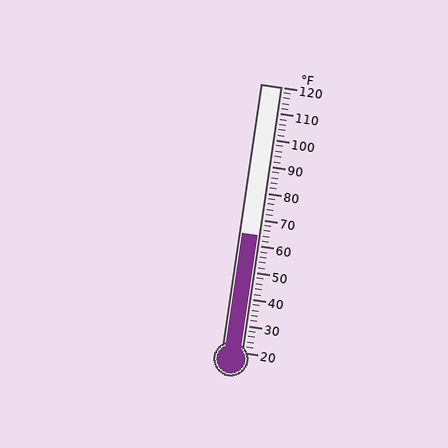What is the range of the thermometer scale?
The thermometer scale ranges from 20°F to 120°F.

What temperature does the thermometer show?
The thermometer shows approximately 64°F.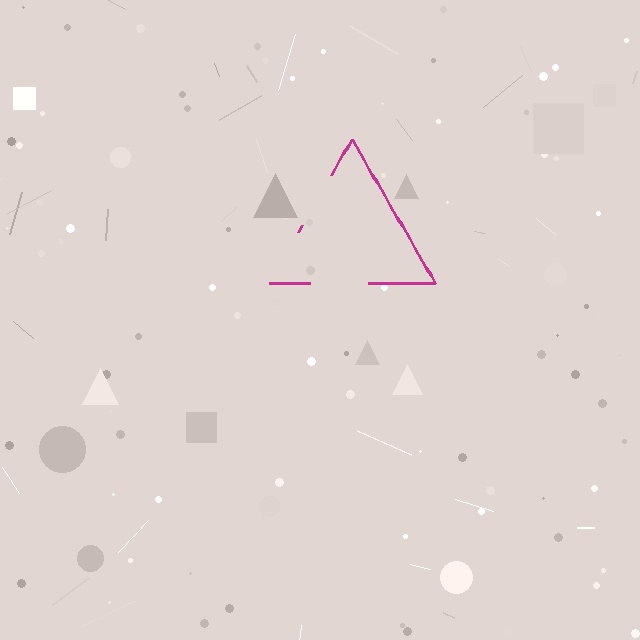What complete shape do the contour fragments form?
The contour fragments form a triangle.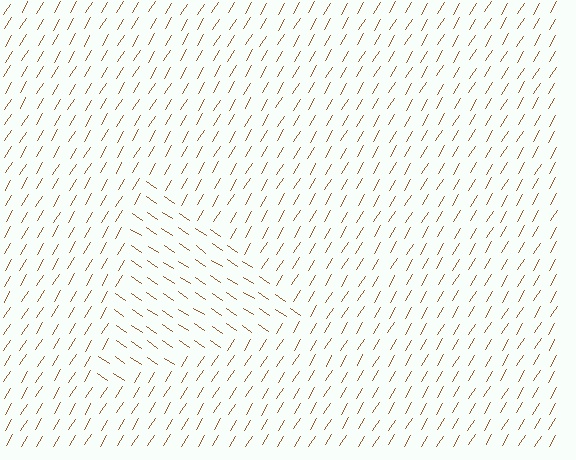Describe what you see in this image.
The image is filled with small brown line segments. A triangle region in the image has lines oriented differently from the surrounding lines, creating a visible texture boundary.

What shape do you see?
I see a triangle.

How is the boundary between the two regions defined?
The boundary is defined purely by a change in line orientation (approximately 87 degrees difference). All lines are the same color and thickness.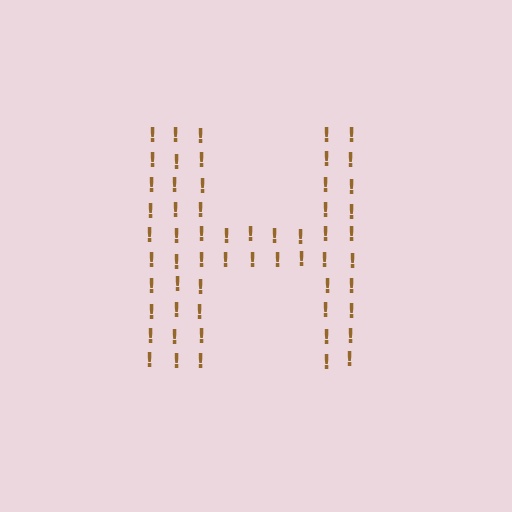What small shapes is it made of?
It is made of small exclamation marks.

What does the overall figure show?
The overall figure shows the letter H.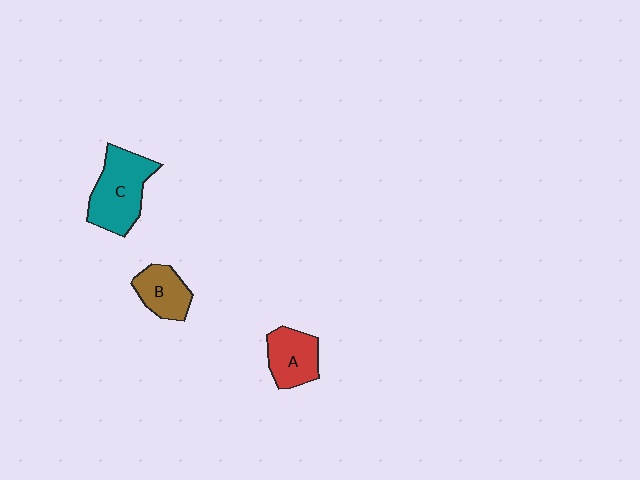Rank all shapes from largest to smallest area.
From largest to smallest: C (teal), A (red), B (brown).